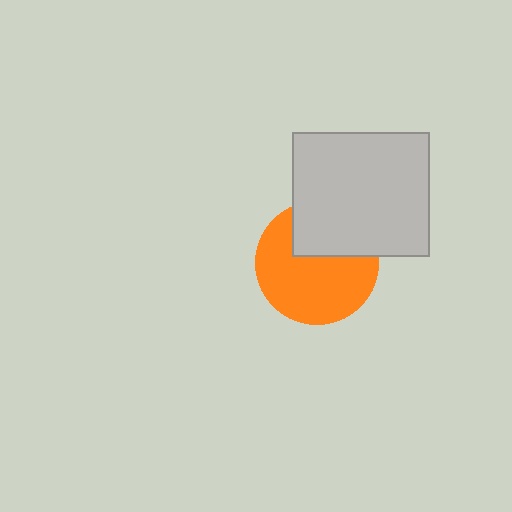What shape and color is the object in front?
The object in front is a light gray rectangle.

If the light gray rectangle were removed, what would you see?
You would see the complete orange circle.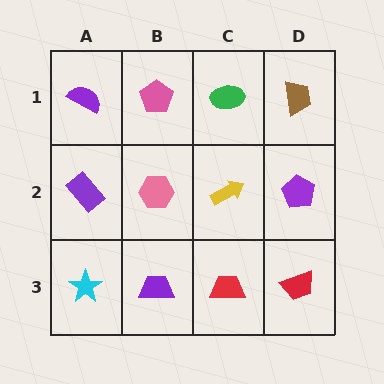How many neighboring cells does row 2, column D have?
3.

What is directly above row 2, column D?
A brown trapezoid.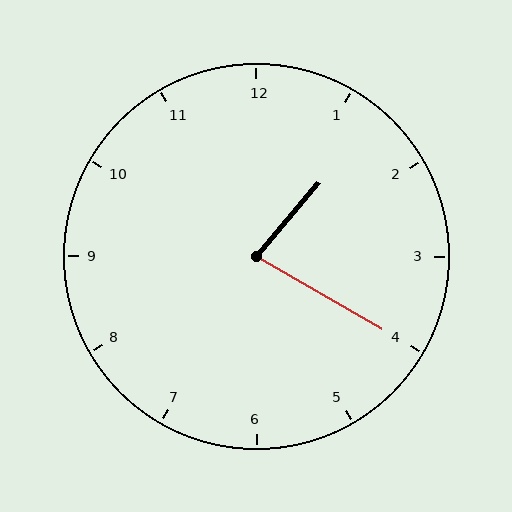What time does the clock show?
1:20.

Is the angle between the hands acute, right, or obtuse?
It is acute.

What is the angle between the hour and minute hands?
Approximately 80 degrees.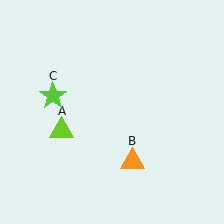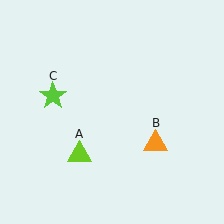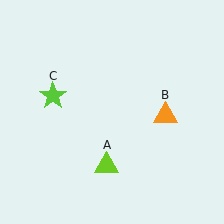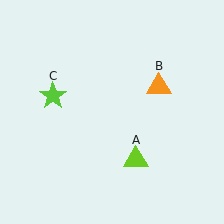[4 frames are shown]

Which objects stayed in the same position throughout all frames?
Lime star (object C) remained stationary.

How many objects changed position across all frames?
2 objects changed position: lime triangle (object A), orange triangle (object B).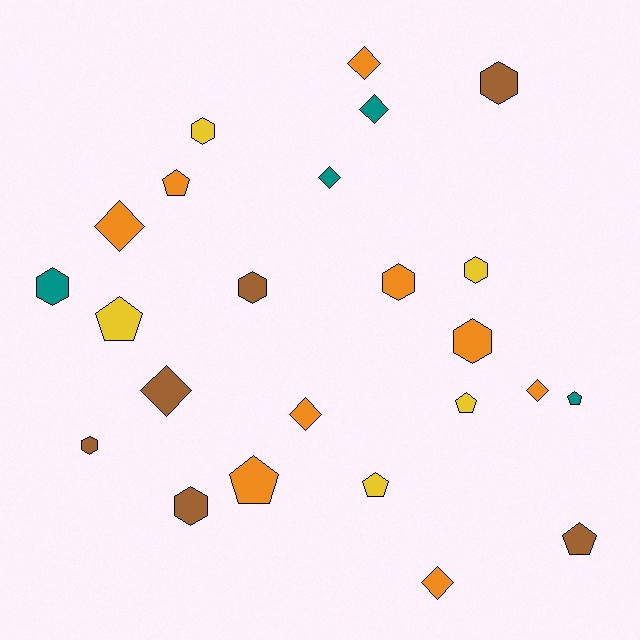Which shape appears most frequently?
Hexagon, with 9 objects.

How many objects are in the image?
There are 24 objects.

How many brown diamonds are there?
There is 1 brown diamond.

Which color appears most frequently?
Orange, with 9 objects.